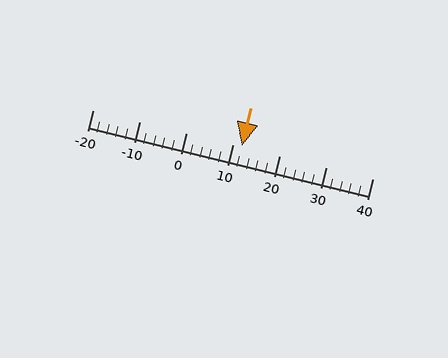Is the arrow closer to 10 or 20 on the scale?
The arrow is closer to 10.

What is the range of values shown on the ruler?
The ruler shows values from -20 to 40.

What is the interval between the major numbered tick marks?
The major tick marks are spaced 10 units apart.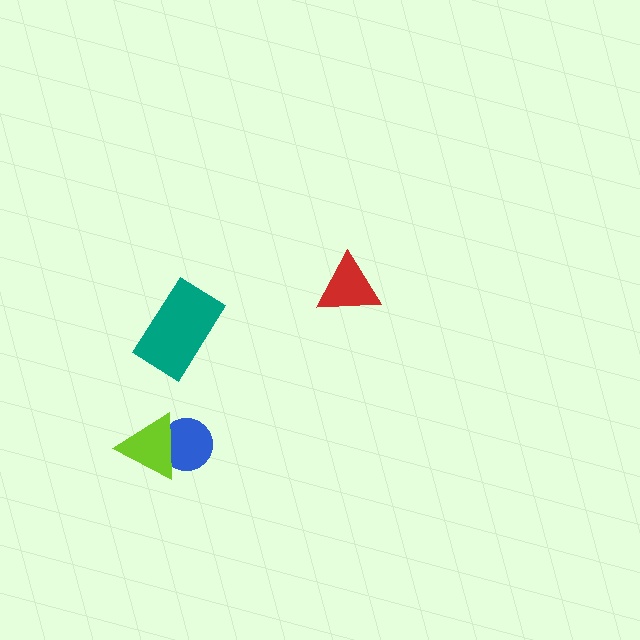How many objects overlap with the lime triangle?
1 object overlaps with the lime triangle.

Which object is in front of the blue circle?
The lime triangle is in front of the blue circle.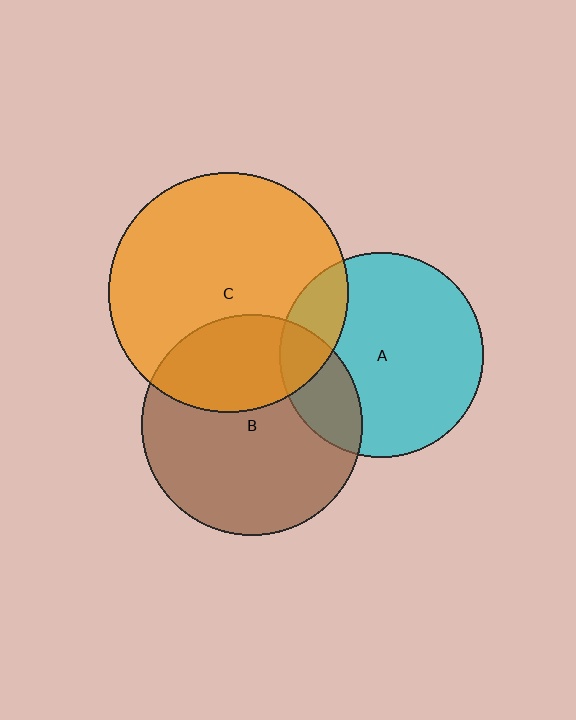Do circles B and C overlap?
Yes.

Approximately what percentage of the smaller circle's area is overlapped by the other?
Approximately 35%.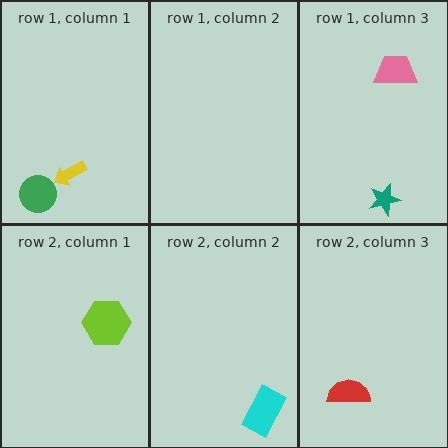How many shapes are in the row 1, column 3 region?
2.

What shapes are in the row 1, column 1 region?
The green circle, the yellow arrow.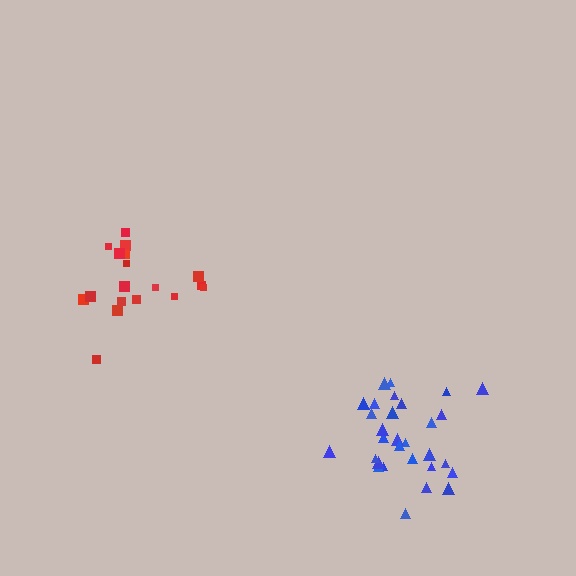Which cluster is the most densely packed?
Blue.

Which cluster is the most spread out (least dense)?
Red.